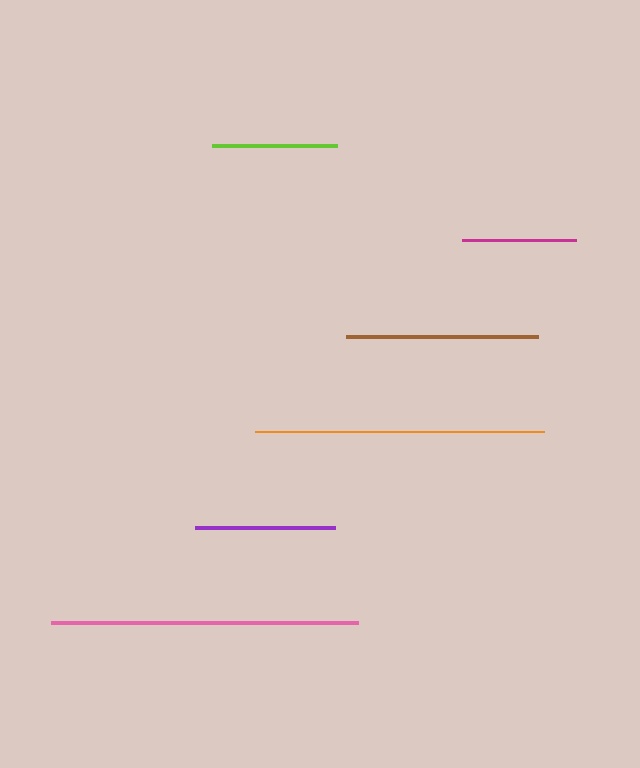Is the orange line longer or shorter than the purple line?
The orange line is longer than the purple line.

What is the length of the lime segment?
The lime segment is approximately 125 pixels long.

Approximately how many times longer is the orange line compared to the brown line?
The orange line is approximately 1.5 times the length of the brown line.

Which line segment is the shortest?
The magenta line is the shortest at approximately 114 pixels.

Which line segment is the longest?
The pink line is the longest at approximately 307 pixels.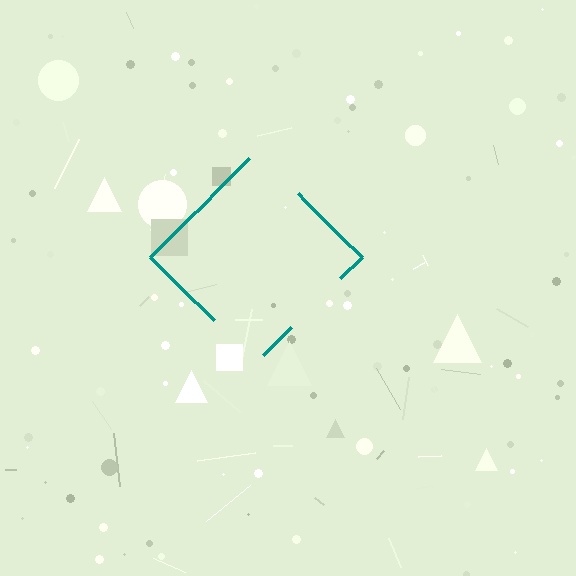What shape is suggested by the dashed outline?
The dashed outline suggests a diamond.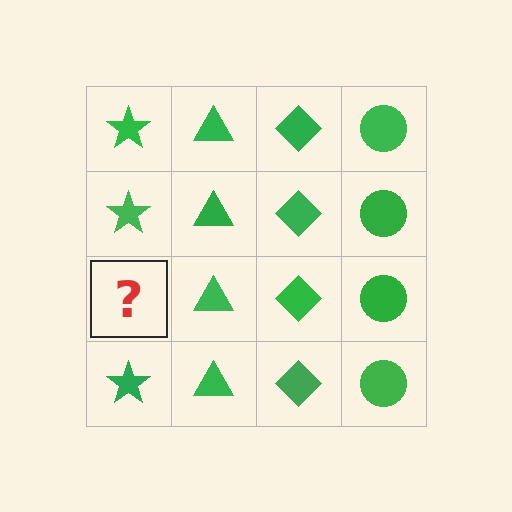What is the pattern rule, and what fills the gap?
The rule is that each column has a consistent shape. The gap should be filled with a green star.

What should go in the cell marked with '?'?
The missing cell should contain a green star.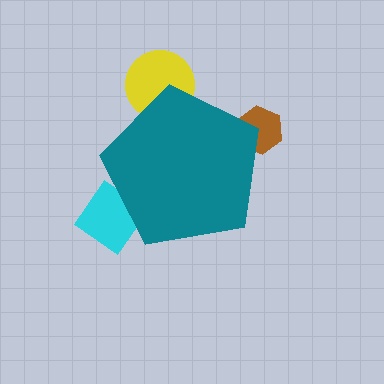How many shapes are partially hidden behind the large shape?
3 shapes are partially hidden.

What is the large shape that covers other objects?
A teal pentagon.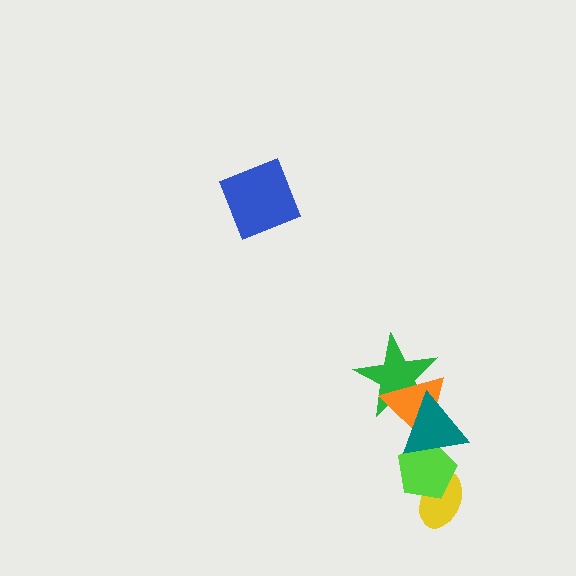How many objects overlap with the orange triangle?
2 objects overlap with the orange triangle.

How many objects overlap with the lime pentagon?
2 objects overlap with the lime pentagon.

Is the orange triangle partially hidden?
Yes, it is partially covered by another shape.